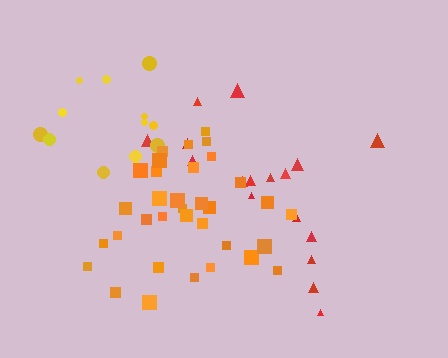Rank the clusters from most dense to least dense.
orange, yellow, red.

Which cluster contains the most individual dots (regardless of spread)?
Orange (34).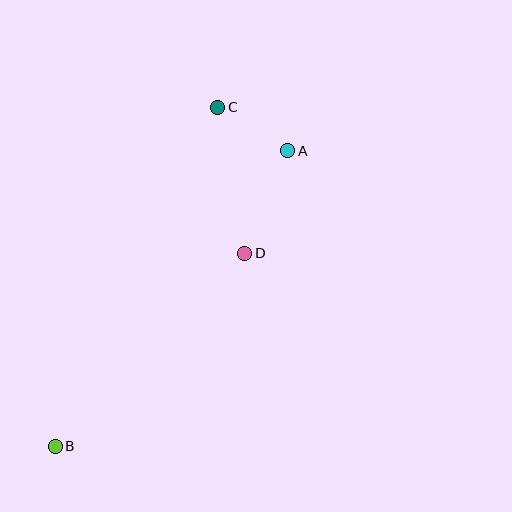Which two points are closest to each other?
Points A and C are closest to each other.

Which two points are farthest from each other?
Points A and B are farthest from each other.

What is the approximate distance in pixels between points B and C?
The distance between B and C is approximately 376 pixels.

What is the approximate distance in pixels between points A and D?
The distance between A and D is approximately 111 pixels.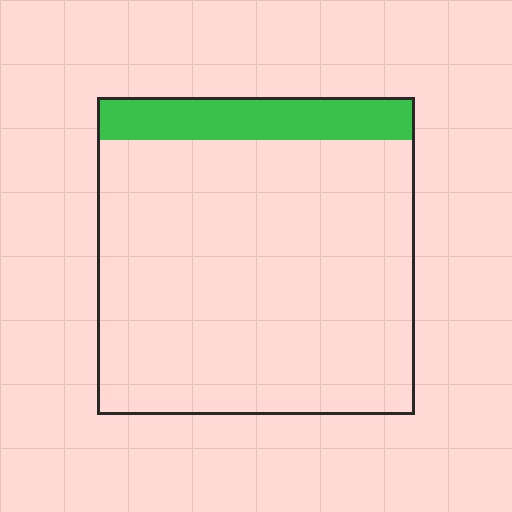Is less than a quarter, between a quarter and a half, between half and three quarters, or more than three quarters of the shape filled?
Less than a quarter.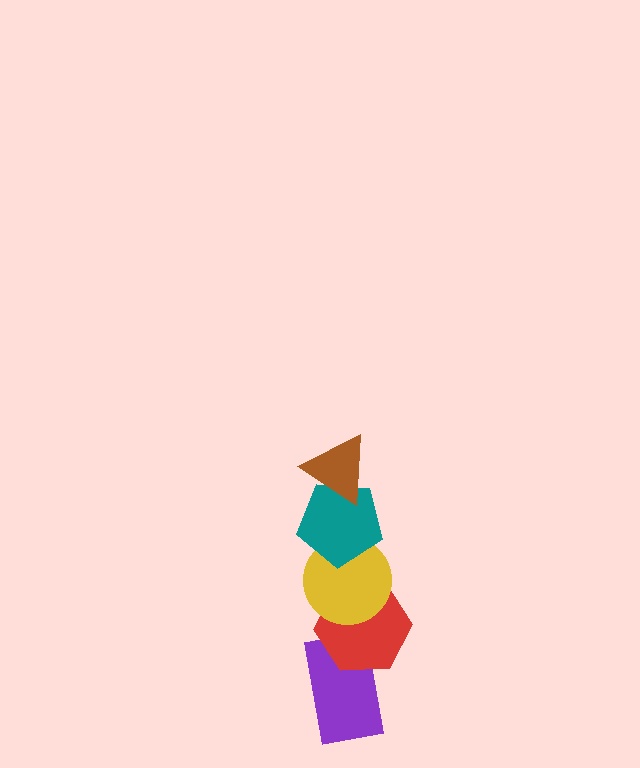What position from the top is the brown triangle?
The brown triangle is 1st from the top.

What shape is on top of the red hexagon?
The yellow circle is on top of the red hexagon.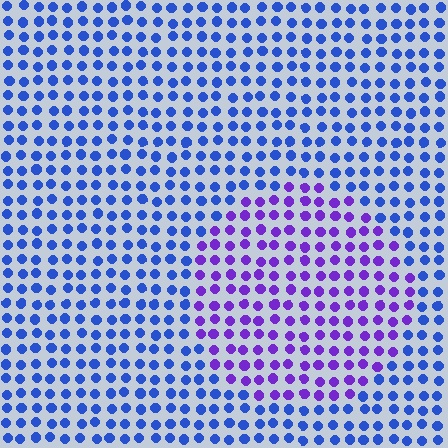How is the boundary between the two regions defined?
The boundary is defined purely by a slight shift in hue (about 44 degrees). Spacing, size, and orientation are identical on both sides.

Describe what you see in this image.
The image is filled with small blue elements in a uniform arrangement. A circle-shaped region is visible where the elements are tinted to a slightly different hue, forming a subtle color boundary.